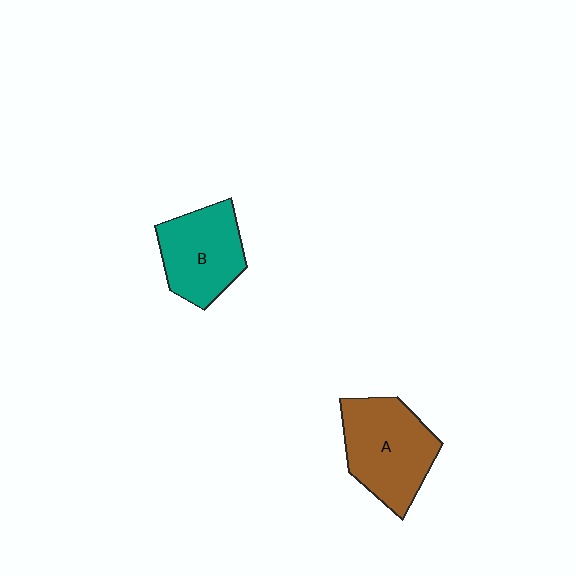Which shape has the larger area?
Shape A (brown).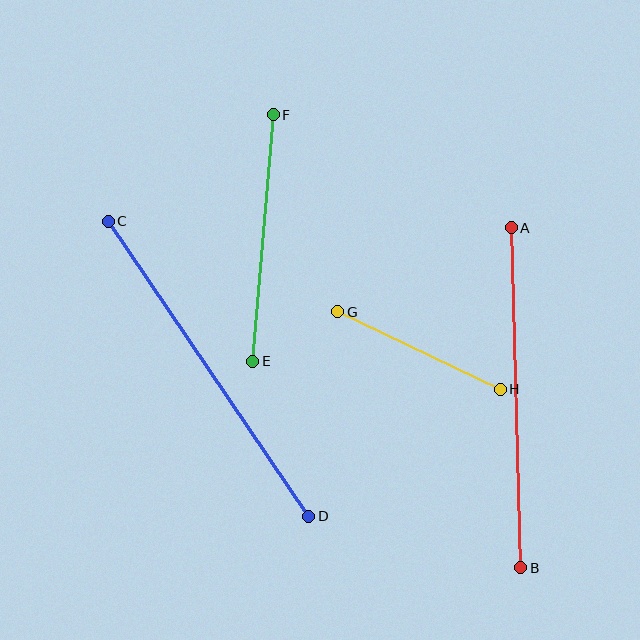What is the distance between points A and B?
The distance is approximately 340 pixels.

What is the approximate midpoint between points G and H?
The midpoint is at approximately (419, 351) pixels.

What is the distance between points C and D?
The distance is approximately 357 pixels.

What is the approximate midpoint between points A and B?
The midpoint is at approximately (516, 398) pixels.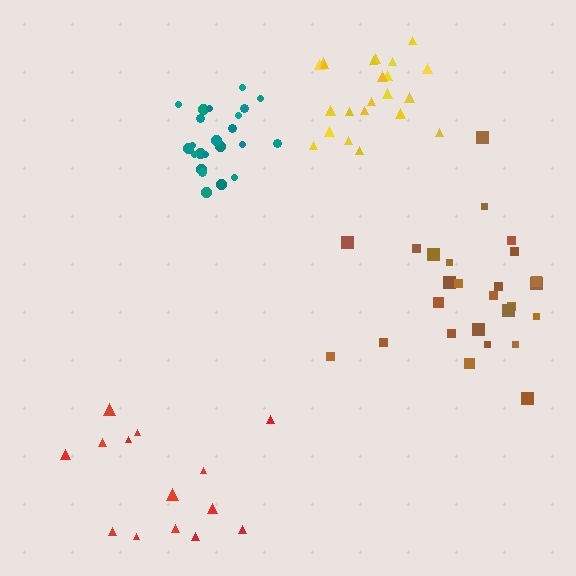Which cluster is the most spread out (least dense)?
Brown.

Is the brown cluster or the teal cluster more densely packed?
Teal.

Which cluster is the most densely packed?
Teal.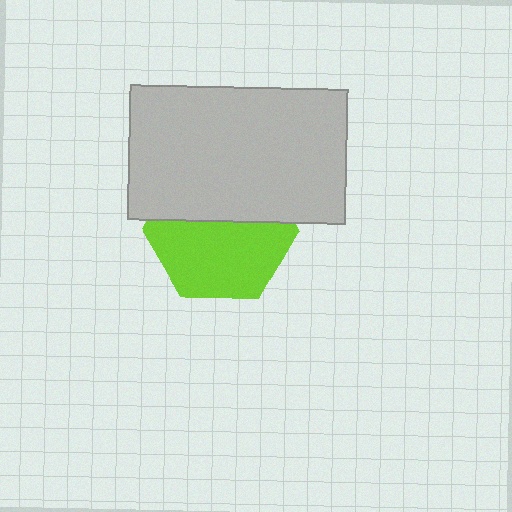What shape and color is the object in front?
The object in front is a light gray rectangle.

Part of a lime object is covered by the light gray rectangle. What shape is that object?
It is a hexagon.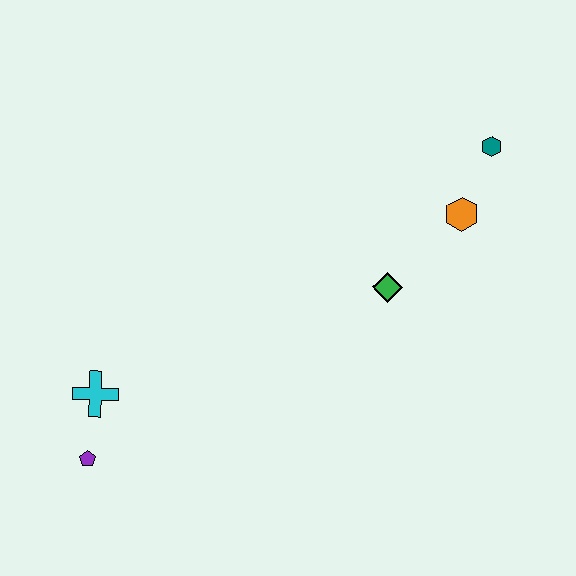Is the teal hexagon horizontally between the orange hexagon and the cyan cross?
No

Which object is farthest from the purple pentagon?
The teal hexagon is farthest from the purple pentagon.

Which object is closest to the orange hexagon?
The teal hexagon is closest to the orange hexagon.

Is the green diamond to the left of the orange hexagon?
Yes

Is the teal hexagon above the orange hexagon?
Yes